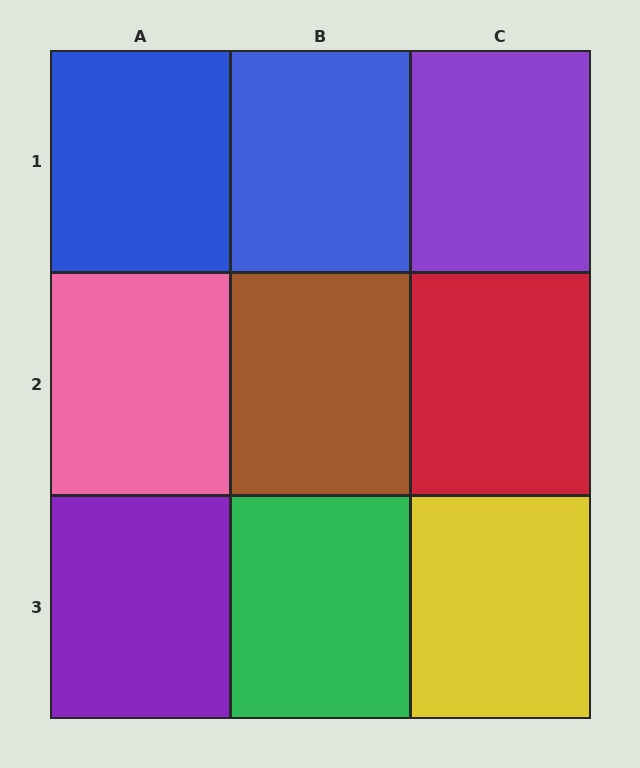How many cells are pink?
1 cell is pink.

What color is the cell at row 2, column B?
Brown.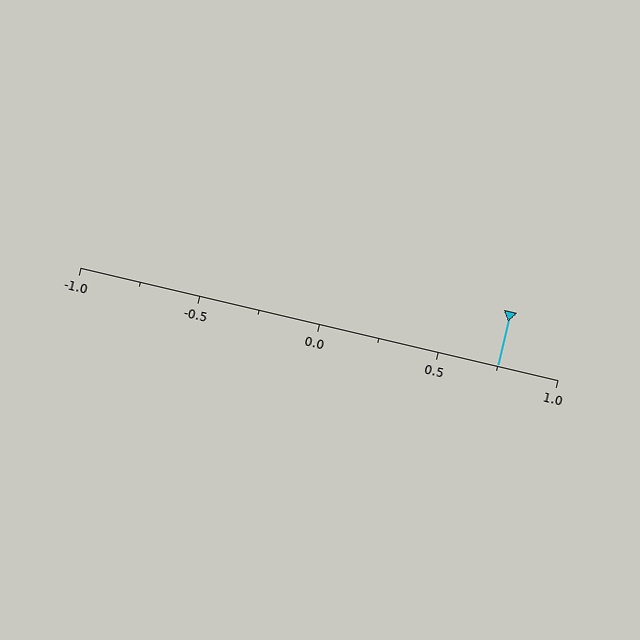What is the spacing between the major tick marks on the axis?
The major ticks are spaced 0.5 apart.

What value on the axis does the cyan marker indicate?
The marker indicates approximately 0.75.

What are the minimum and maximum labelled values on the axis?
The axis runs from -1.0 to 1.0.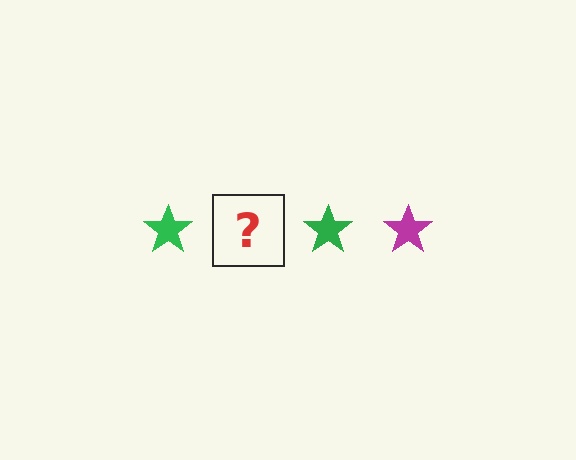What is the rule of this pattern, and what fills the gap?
The rule is that the pattern cycles through green, magenta stars. The gap should be filled with a magenta star.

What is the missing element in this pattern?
The missing element is a magenta star.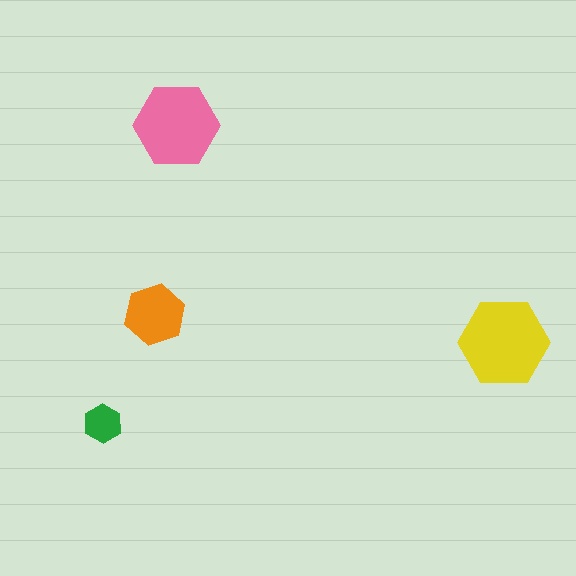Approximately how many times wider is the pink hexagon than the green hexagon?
About 2 times wider.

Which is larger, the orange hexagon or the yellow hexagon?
The yellow one.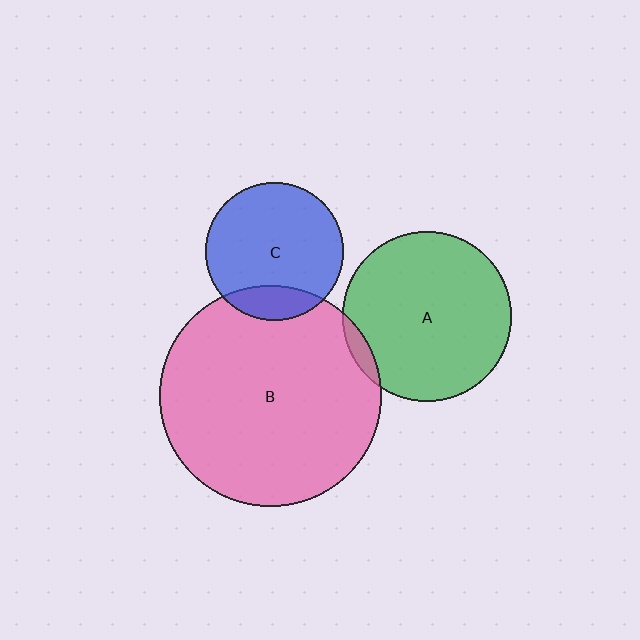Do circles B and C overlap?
Yes.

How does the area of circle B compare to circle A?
Approximately 1.7 times.